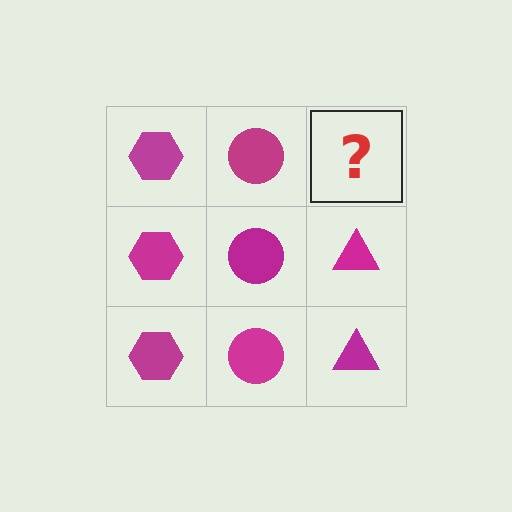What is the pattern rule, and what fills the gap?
The rule is that each column has a consistent shape. The gap should be filled with a magenta triangle.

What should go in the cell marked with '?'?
The missing cell should contain a magenta triangle.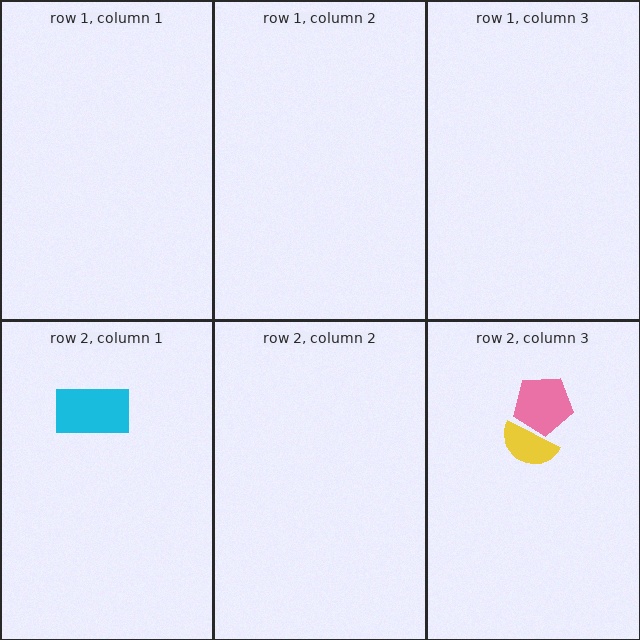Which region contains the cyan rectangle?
The row 2, column 1 region.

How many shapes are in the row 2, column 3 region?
2.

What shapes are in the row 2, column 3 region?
The yellow semicircle, the pink pentagon.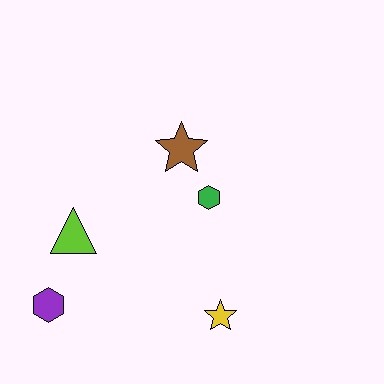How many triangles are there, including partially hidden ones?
There is 1 triangle.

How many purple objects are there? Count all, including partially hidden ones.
There is 1 purple object.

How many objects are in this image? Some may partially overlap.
There are 5 objects.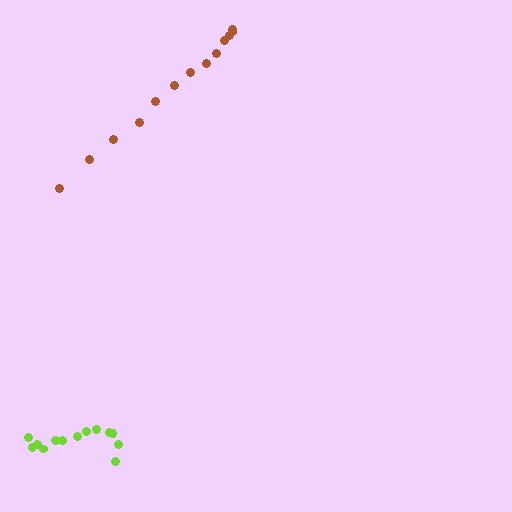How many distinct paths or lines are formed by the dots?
There are 2 distinct paths.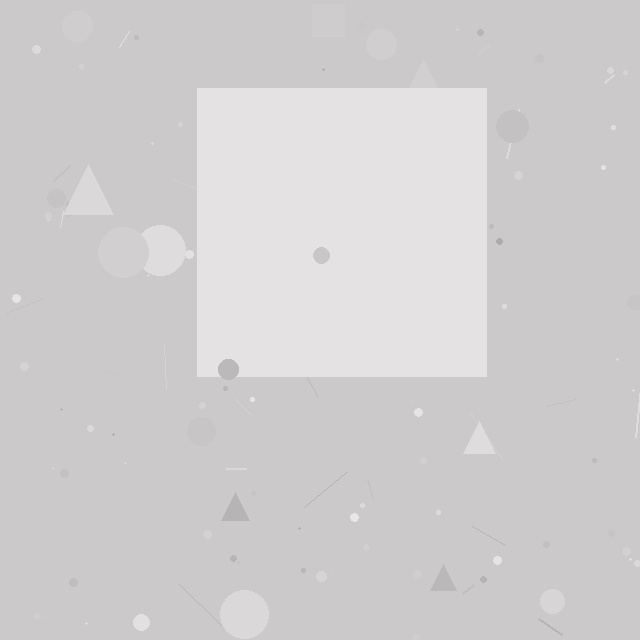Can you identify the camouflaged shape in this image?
The camouflaged shape is a square.